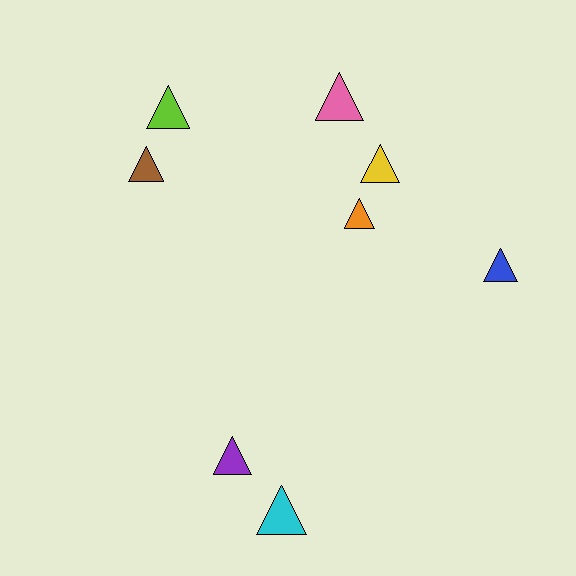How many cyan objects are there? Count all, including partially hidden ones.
There is 1 cyan object.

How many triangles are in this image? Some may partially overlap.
There are 8 triangles.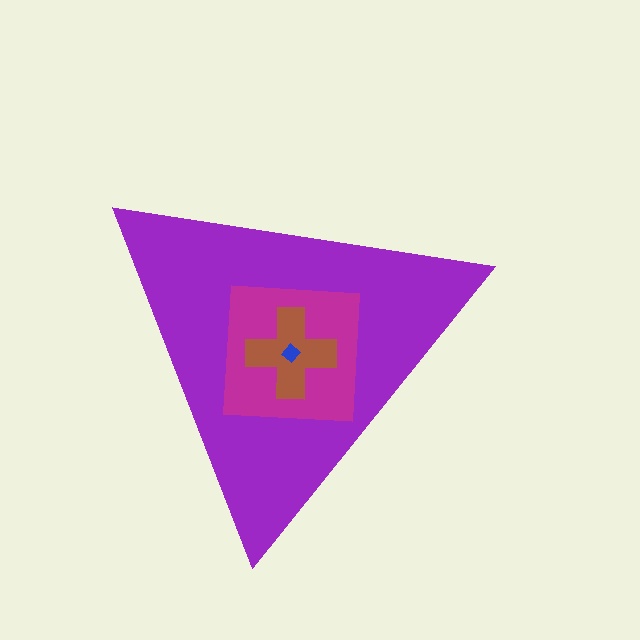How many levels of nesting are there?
4.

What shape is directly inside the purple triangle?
The magenta square.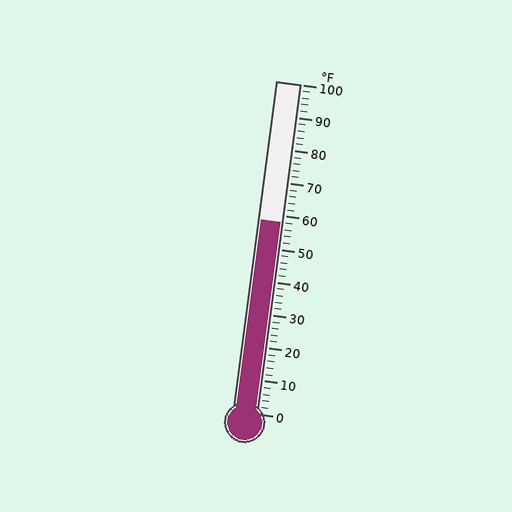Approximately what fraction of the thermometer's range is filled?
The thermometer is filled to approximately 60% of its range.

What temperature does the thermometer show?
The thermometer shows approximately 58°F.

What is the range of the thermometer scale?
The thermometer scale ranges from 0°F to 100°F.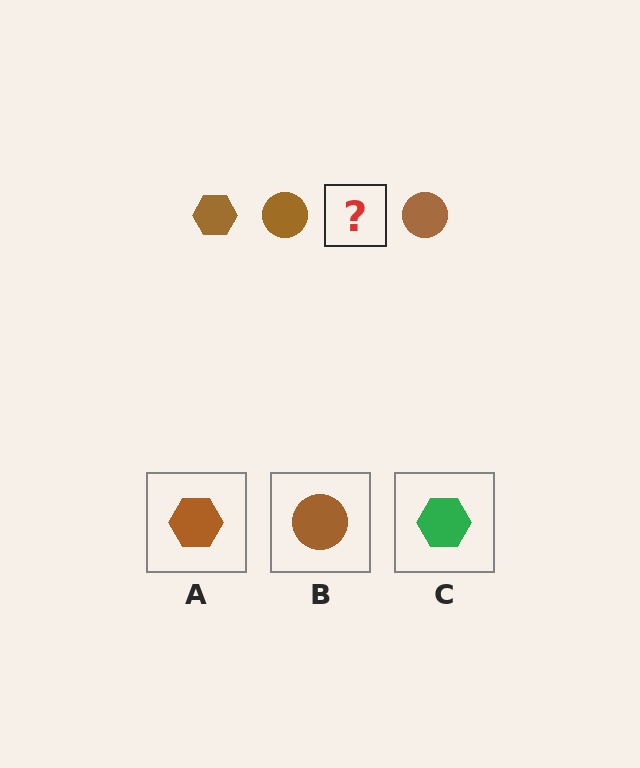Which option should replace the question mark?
Option A.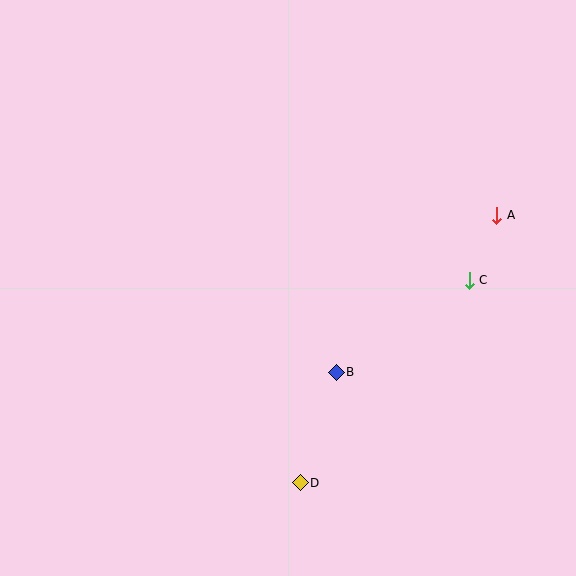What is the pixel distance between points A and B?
The distance between A and B is 225 pixels.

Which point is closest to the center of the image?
Point B at (336, 372) is closest to the center.